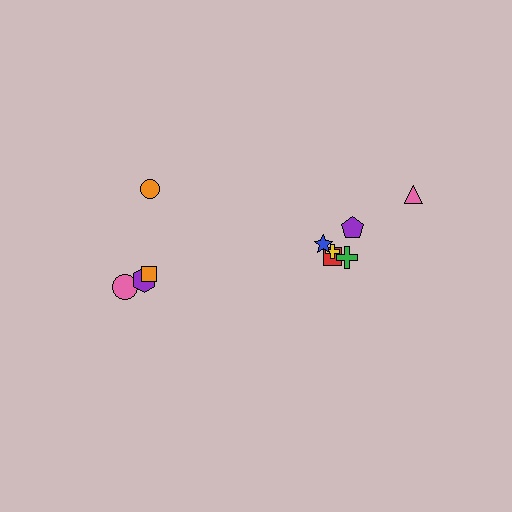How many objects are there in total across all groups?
There are 10 objects.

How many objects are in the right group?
There are 6 objects.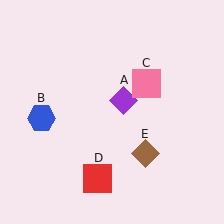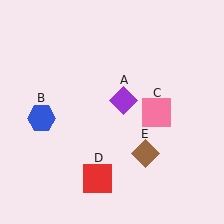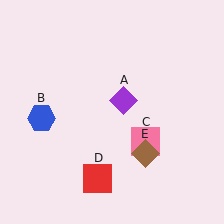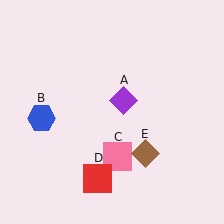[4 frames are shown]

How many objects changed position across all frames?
1 object changed position: pink square (object C).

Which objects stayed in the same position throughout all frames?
Purple diamond (object A) and blue hexagon (object B) and red square (object D) and brown diamond (object E) remained stationary.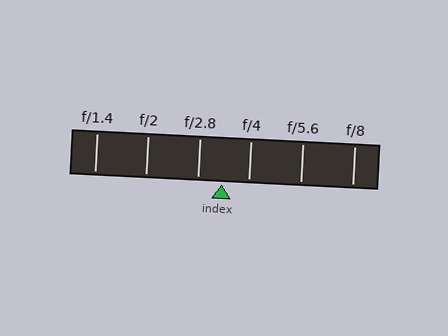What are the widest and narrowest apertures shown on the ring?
The widest aperture shown is f/1.4 and the narrowest is f/8.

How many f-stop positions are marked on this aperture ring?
There are 6 f-stop positions marked.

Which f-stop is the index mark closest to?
The index mark is closest to f/2.8.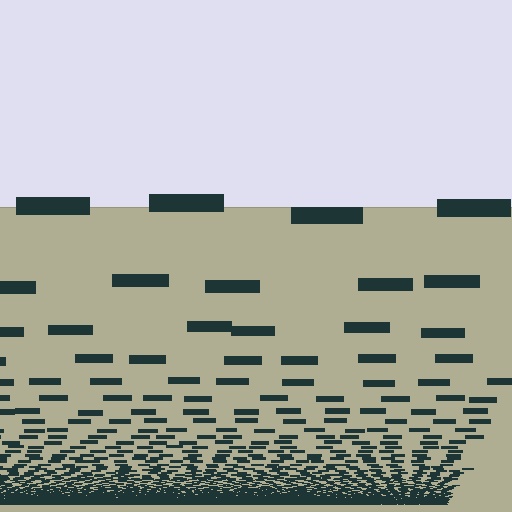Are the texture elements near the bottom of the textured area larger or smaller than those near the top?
Smaller. The gradient is inverted — elements near the bottom are smaller and denser.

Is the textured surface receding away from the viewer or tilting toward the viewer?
The surface appears to tilt toward the viewer. Texture elements get larger and sparser toward the top.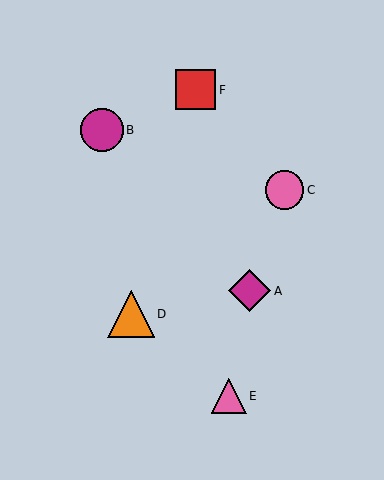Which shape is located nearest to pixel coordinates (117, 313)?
The orange triangle (labeled D) at (131, 314) is nearest to that location.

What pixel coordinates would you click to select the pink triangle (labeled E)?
Click at (229, 396) to select the pink triangle E.